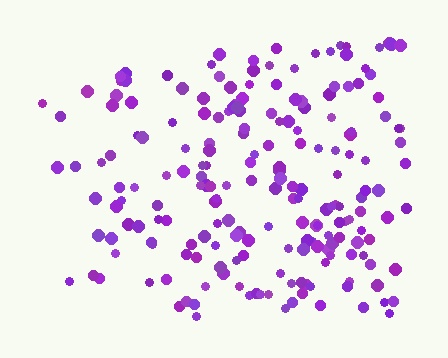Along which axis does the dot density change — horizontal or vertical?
Horizontal.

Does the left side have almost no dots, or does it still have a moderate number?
Still a moderate number, just noticeably fewer than the right.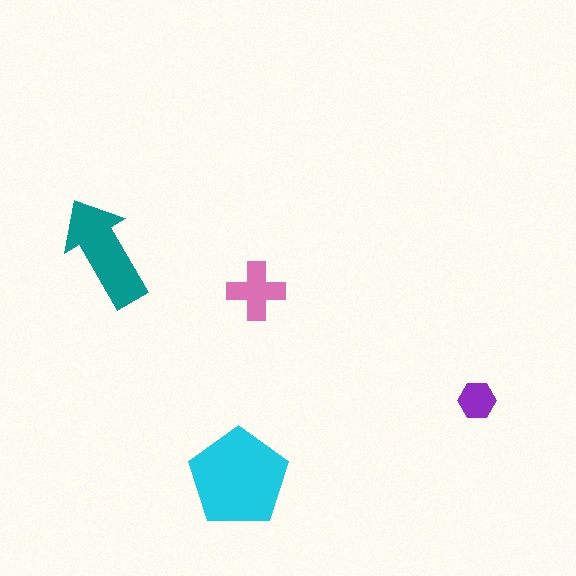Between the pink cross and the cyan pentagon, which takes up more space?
The cyan pentagon.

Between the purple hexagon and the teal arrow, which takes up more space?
The teal arrow.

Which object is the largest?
The cyan pentagon.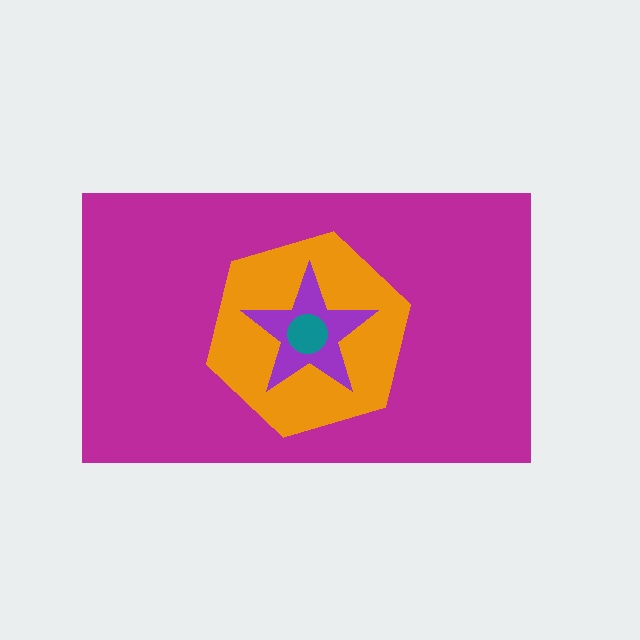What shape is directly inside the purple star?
The teal circle.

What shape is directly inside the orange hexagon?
The purple star.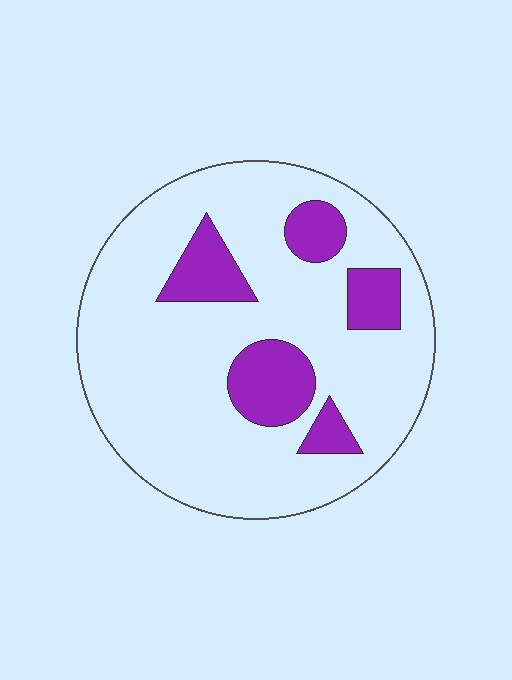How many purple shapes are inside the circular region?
5.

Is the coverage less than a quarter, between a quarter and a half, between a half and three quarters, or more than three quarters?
Less than a quarter.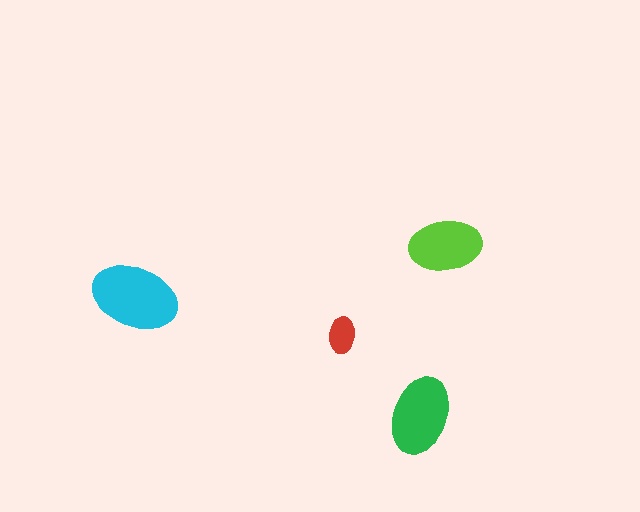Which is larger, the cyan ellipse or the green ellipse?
The cyan one.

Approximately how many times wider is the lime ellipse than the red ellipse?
About 2 times wider.